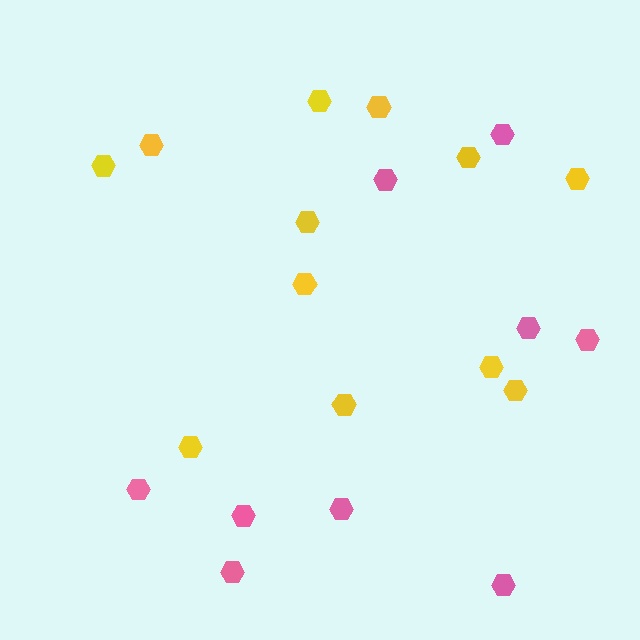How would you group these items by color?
There are 2 groups: one group of pink hexagons (9) and one group of yellow hexagons (12).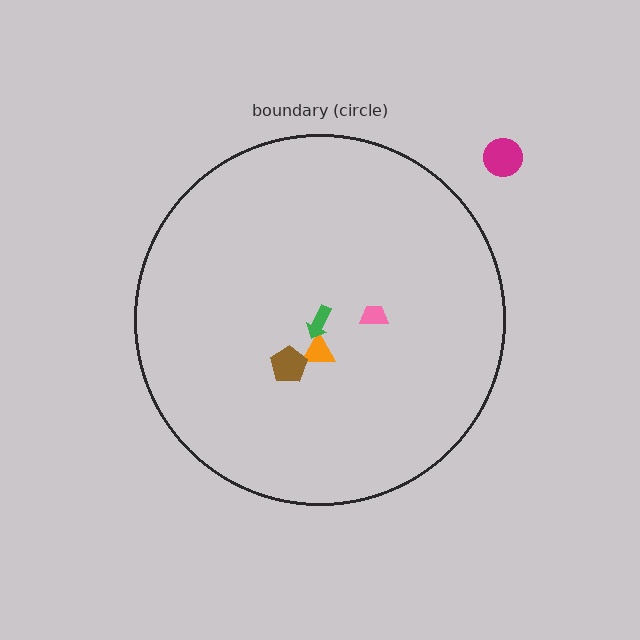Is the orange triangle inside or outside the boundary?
Inside.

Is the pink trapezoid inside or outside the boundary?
Inside.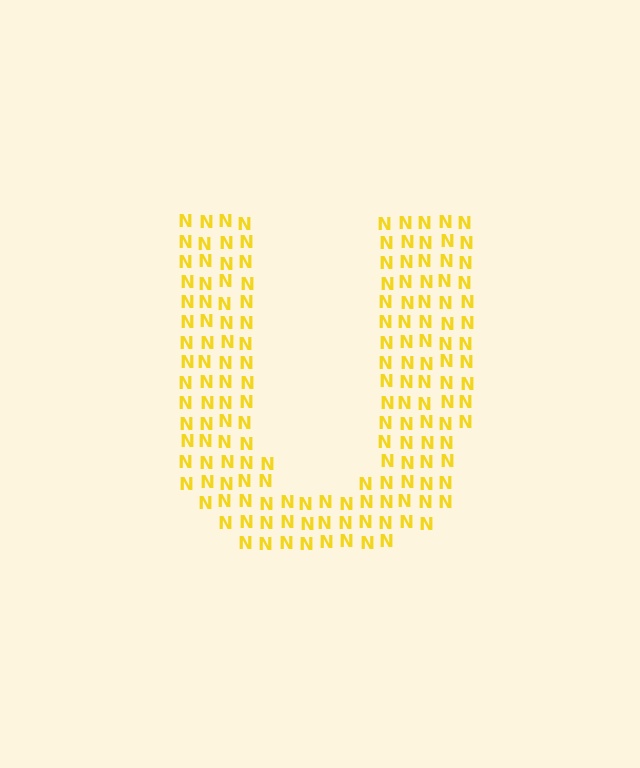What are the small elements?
The small elements are letter N's.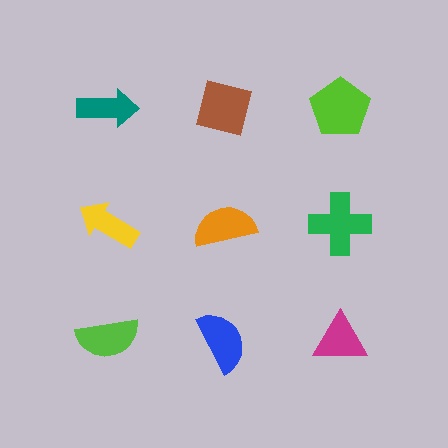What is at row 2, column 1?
A yellow arrow.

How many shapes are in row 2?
3 shapes.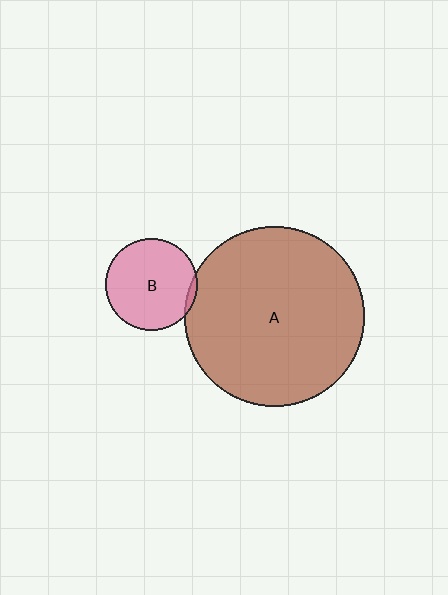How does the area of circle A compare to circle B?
Approximately 3.8 times.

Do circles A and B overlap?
Yes.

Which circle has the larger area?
Circle A (brown).